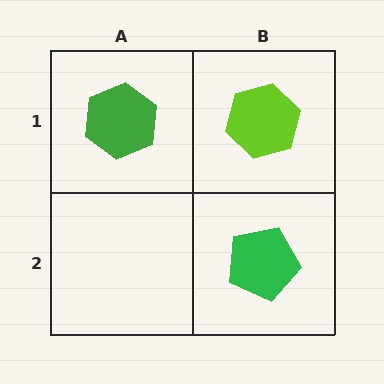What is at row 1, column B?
A lime hexagon.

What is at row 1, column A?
A green hexagon.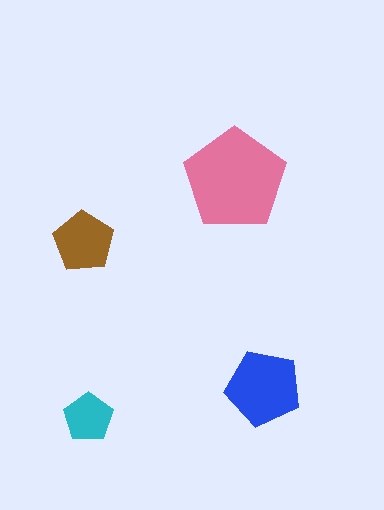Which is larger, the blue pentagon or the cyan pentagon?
The blue one.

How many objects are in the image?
There are 4 objects in the image.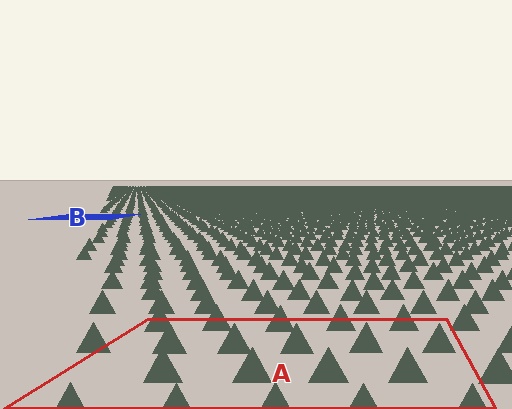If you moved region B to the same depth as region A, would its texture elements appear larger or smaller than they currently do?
They would appear larger. At a closer depth, the same texture elements are projected at a bigger on-screen size.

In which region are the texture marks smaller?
The texture marks are smaller in region B, because it is farther away.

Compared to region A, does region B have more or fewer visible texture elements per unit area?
Region B has more texture elements per unit area — they are packed more densely because it is farther away.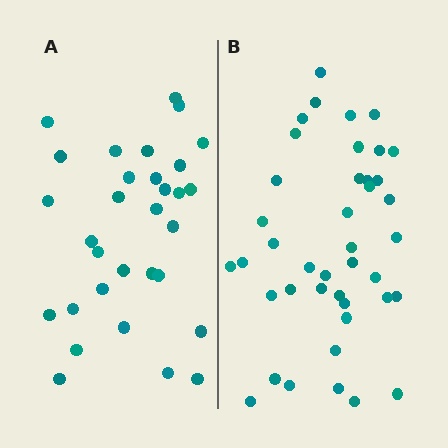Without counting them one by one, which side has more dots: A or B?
Region B (the right region) has more dots.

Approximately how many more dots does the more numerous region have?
Region B has roughly 10 or so more dots than region A.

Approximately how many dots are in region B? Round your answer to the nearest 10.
About 40 dots. (The exact count is 41, which rounds to 40.)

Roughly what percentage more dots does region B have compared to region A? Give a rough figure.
About 30% more.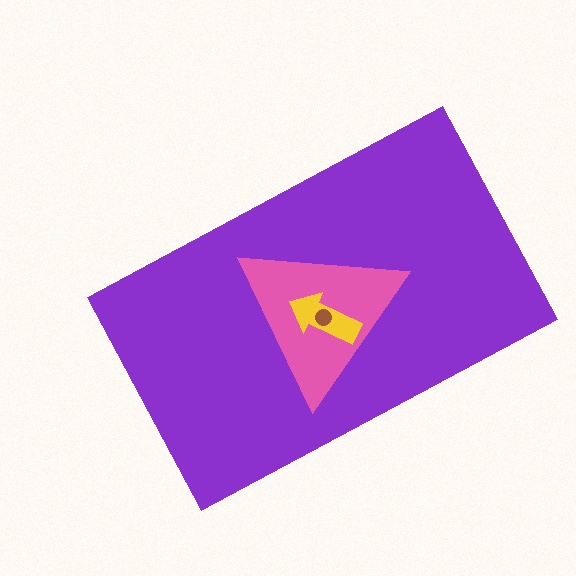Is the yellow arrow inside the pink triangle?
Yes.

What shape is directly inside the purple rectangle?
The pink triangle.